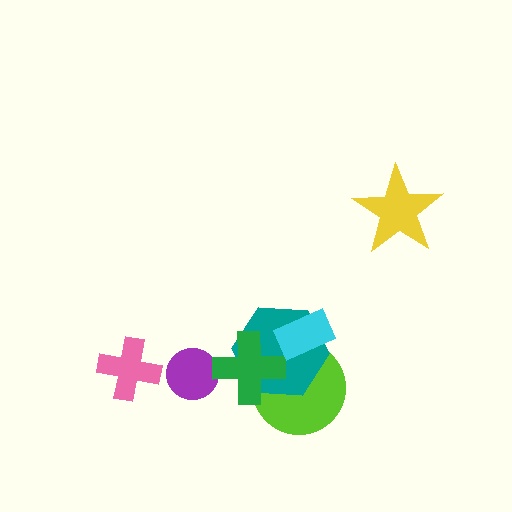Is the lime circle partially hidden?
Yes, it is partially covered by another shape.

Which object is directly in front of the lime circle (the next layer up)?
The teal hexagon is directly in front of the lime circle.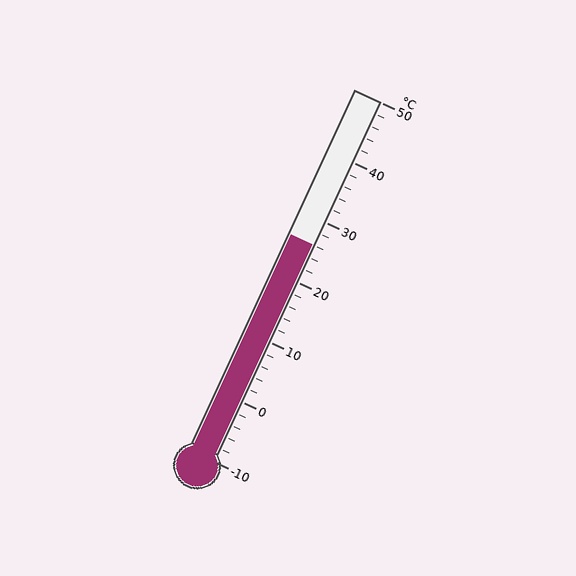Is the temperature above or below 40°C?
The temperature is below 40°C.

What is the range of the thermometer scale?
The thermometer scale ranges from -10°C to 50°C.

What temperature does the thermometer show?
The thermometer shows approximately 26°C.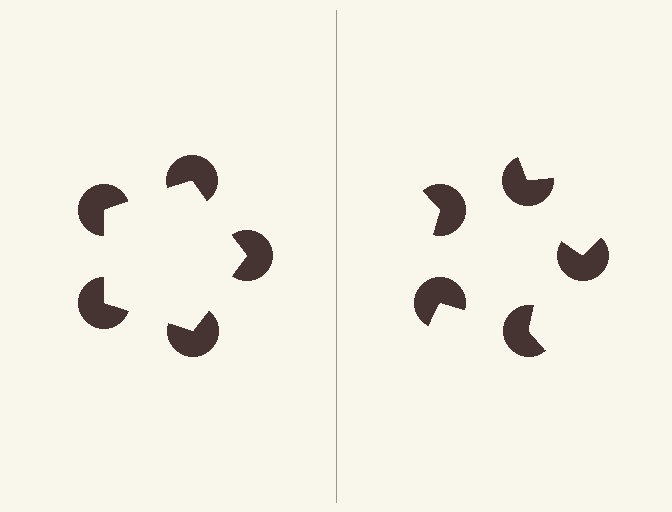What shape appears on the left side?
An illusory pentagon.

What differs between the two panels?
The pac-man discs are positioned identically on both sides; only the wedge orientations differ. On the left they align to a pentagon; on the right they are misaligned.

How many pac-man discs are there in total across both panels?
10 — 5 on each side.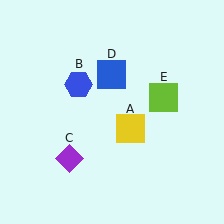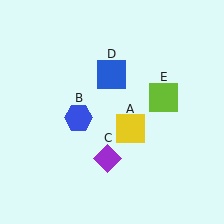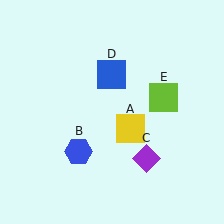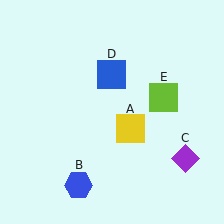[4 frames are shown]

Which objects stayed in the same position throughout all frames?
Yellow square (object A) and blue square (object D) and lime square (object E) remained stationary.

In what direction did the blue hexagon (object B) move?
The blue hexagon (object B) moved down.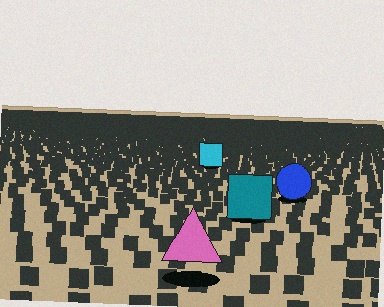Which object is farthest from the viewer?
The cyan square is farthest from the viewer. It appears smaller and the ground texture around it is denser.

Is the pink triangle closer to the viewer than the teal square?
Yes. The pink triangle is closer — you can tell from the texture gradient: the ground texture is coarser near it.